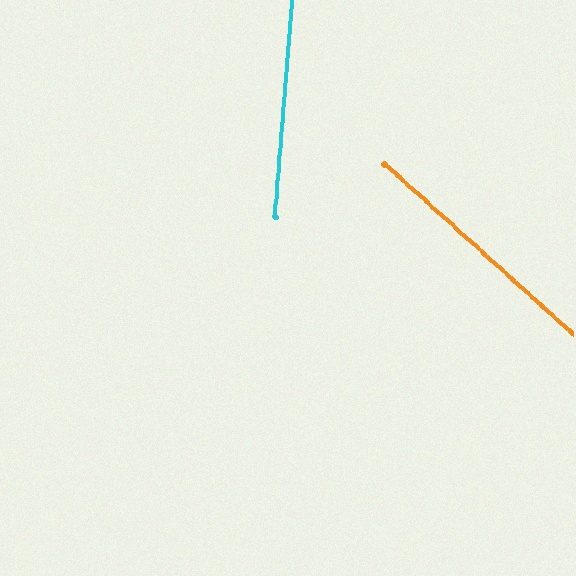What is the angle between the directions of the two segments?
Approximately 53 degrees.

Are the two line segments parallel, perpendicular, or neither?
Neither parallel nor perpendicular — they differ by about 53°.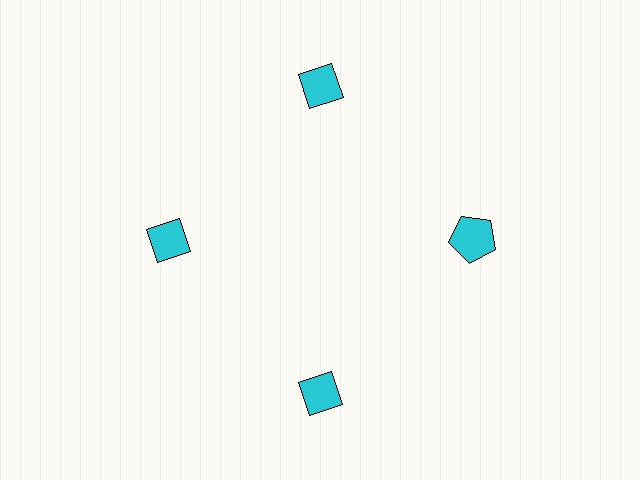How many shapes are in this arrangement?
There are 4 shapes arranged in a ring pattern.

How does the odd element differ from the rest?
It has a different shape: pentagon instead of diamond.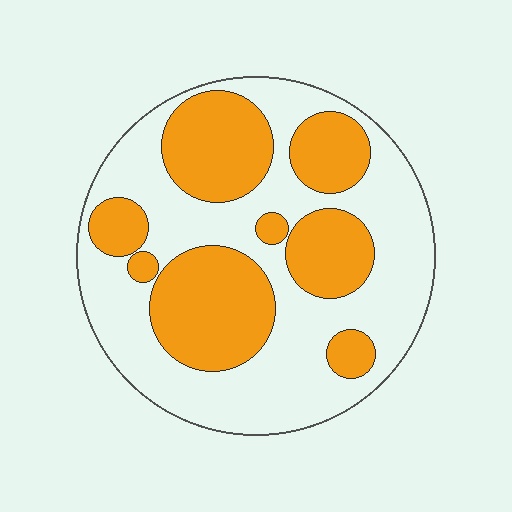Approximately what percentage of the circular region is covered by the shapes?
Approximately 40%.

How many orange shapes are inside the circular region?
8.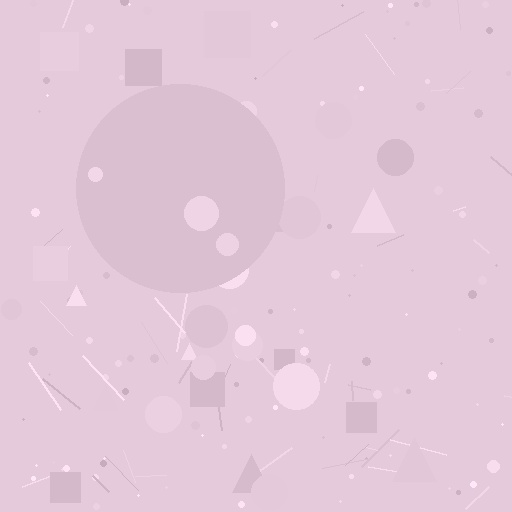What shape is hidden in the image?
A circle is hidden in the image.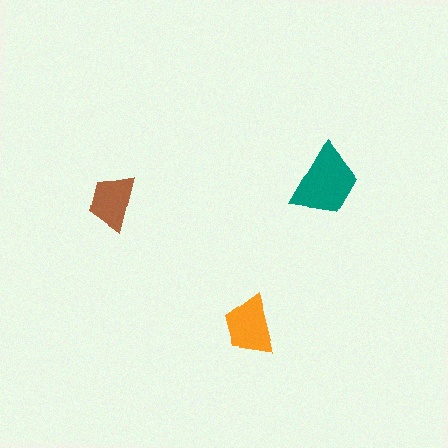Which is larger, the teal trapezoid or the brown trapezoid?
The teal one.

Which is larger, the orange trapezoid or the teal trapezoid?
The teal one.